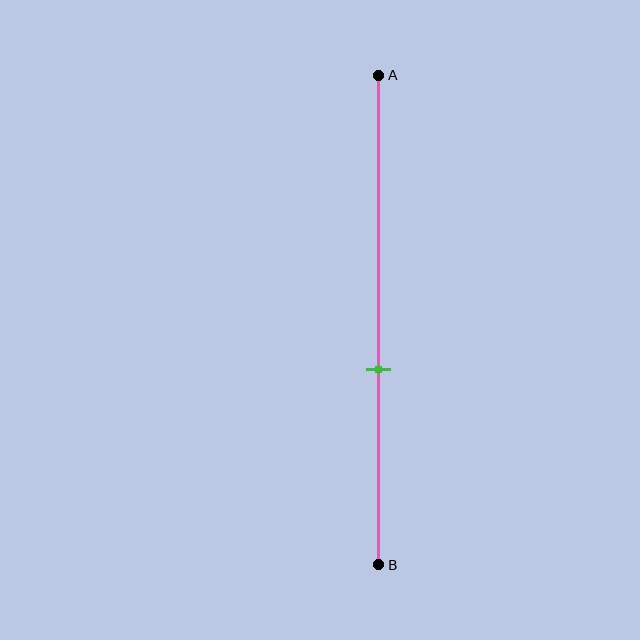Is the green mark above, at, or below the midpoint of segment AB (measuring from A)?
The green mark is below the midpoint of segment AB.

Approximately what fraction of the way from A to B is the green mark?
The green mark is approximately 60% of the way from A to B.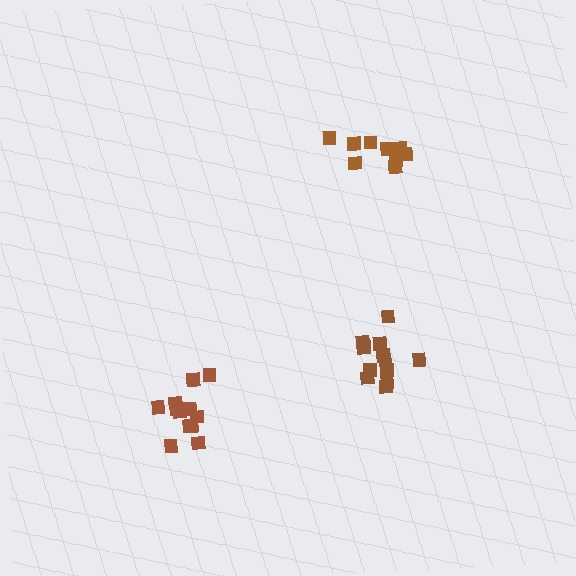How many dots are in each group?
Group 1: 9 dots, Group 2: 12 dots, Group 3: 12 dots (33 total).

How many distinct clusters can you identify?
There are 3 distinct clusters.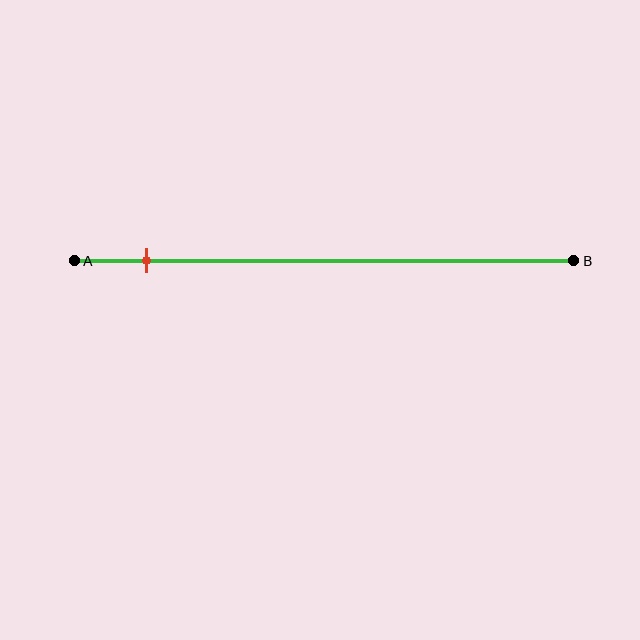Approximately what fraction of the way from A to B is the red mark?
The red mark is approximately 15% of the way from A to B.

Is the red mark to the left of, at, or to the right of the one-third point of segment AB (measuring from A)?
The red mark is to the left of the one-third point of segment AB.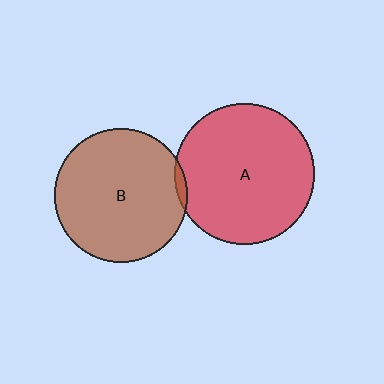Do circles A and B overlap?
Yes.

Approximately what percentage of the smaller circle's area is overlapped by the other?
Approximately 5%.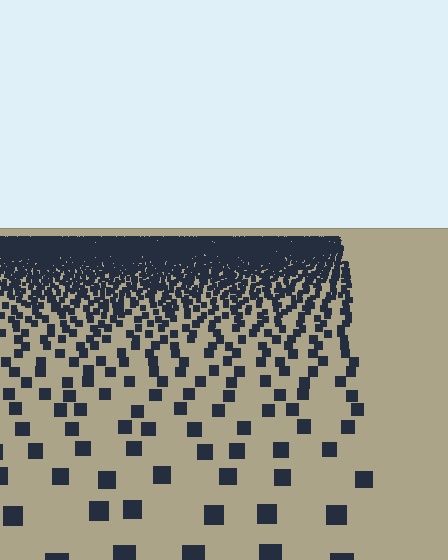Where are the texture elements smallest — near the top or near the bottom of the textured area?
Near the top.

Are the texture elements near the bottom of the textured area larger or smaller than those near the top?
Larger. Near the bottom, elements are closer to the viewer and appear at a bigger on-screen size.